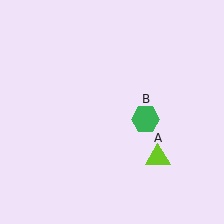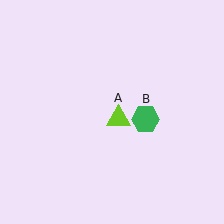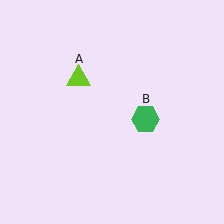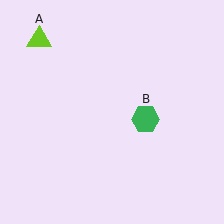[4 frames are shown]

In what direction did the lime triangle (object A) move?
The lime triangle (object A) moved up and to the left.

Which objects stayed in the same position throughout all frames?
Green hexagon (object B) remained stationary.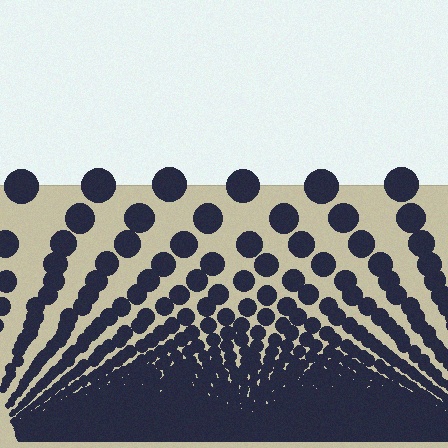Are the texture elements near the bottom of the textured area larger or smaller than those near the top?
Smaller. The gradient is inverted — elements near the bottom are smaller and denser.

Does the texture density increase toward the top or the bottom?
Density increases toward the bottom.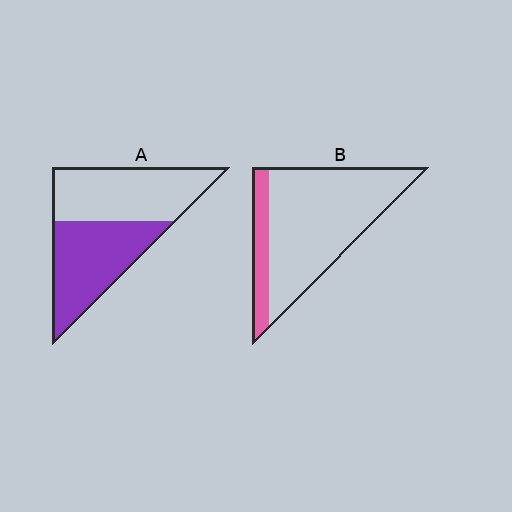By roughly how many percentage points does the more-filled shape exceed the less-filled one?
By roughly 30 percentage points (A over B).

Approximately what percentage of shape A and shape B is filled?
A is approximately 50% and B is approximately 20%.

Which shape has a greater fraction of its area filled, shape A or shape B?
Shape A.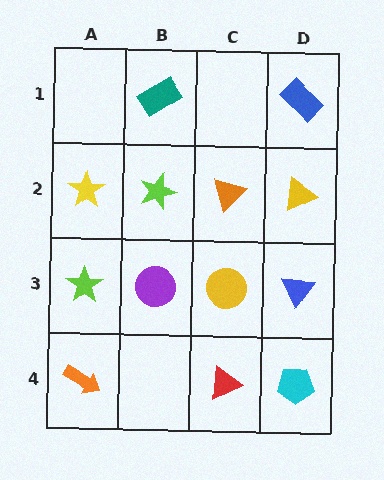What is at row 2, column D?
A yellow triangle.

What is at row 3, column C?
A yellow circle.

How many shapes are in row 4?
3 shapes.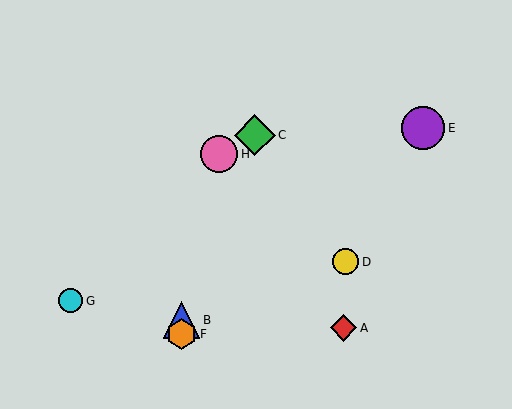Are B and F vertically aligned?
Yes, both are at x≈182.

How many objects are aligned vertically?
2 objects (B, F) are aligned vertically.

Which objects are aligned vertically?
Objects B, F are aligned vertically.